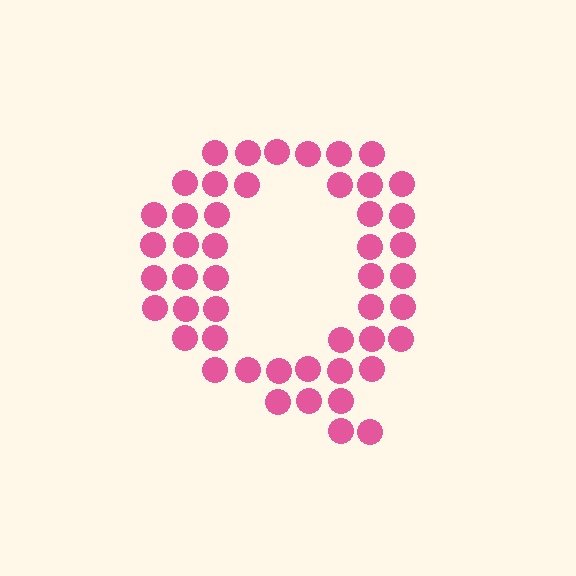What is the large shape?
The large shape is the letter Q.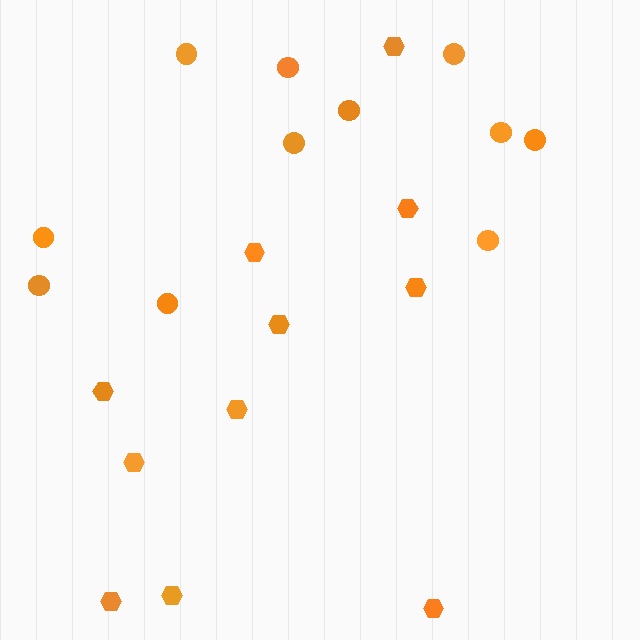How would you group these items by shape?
There are 2 groups: one group of circles (11) and one group of hexagons (11).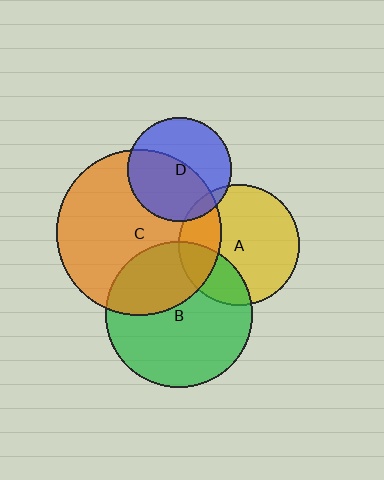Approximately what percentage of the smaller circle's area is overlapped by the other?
Approximately 50%.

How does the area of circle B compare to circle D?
Approximately 2.0 times.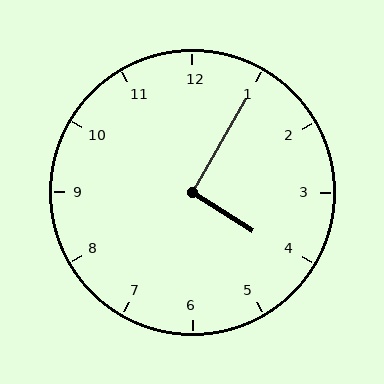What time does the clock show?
4:05.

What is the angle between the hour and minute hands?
Approximately 92 degrees.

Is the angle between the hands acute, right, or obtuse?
It is right.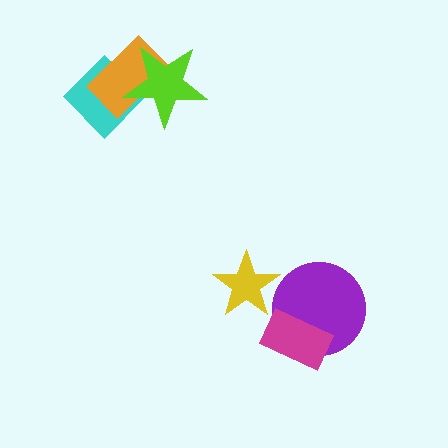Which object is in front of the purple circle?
The magenta rectangle is in front of the purple circle.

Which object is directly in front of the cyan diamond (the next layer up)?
The orange rectangle is directly in front of the cyan diamond.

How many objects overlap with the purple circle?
1 object overlaps with the purple circle.